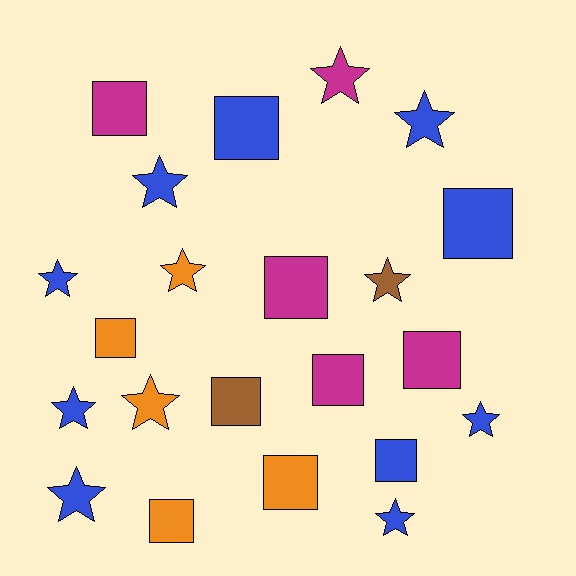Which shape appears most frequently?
Star, with 11 objects.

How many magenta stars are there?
There is 1 magenta star.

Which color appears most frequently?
Blue, with 10 objects.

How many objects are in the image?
There are 22 objects.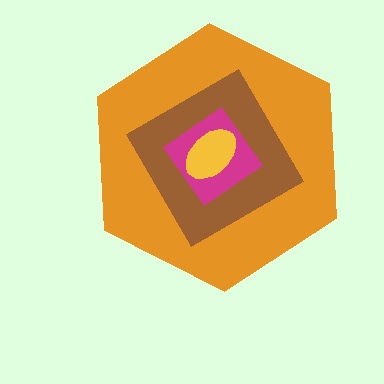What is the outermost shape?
The orange hexagon.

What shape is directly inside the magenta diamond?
The yellow ellipse.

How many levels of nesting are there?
4.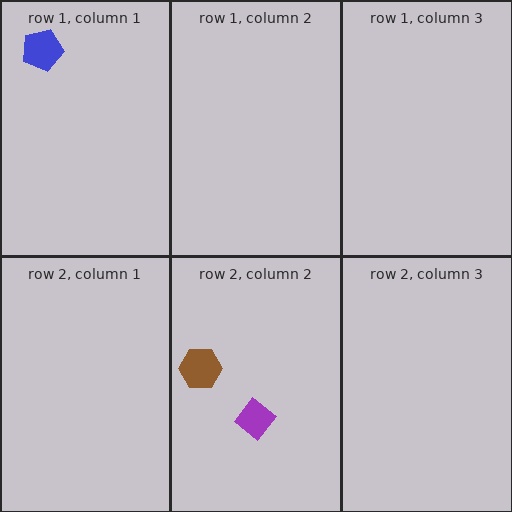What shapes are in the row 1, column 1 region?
The blue pentagon.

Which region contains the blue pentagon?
The row 1, column 1 region.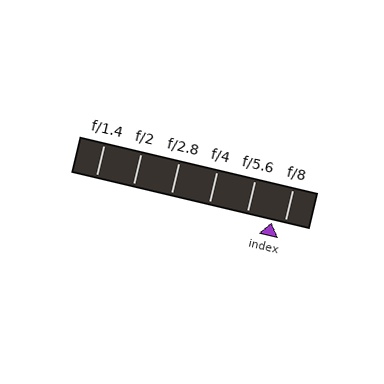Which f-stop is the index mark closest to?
The index mark is closest to f/8.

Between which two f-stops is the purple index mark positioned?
The index mark is between f/5.6 and f/8.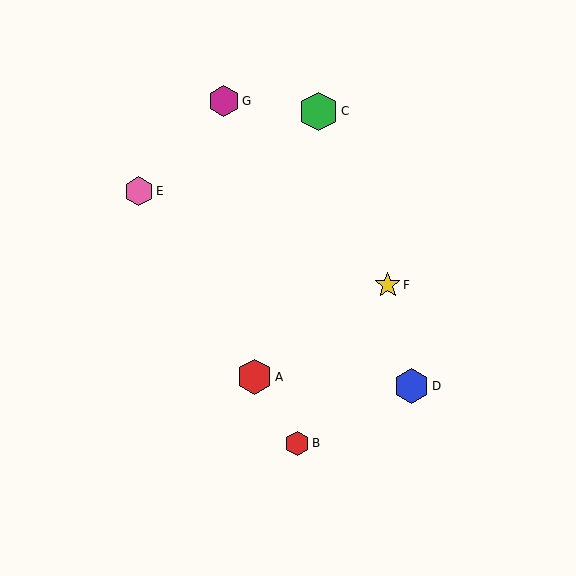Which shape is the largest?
The green hexagon (labeled C) is the largest.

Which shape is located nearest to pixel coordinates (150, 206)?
The pink hexagon (labeled E) at (139, 191) is nearest to that location.